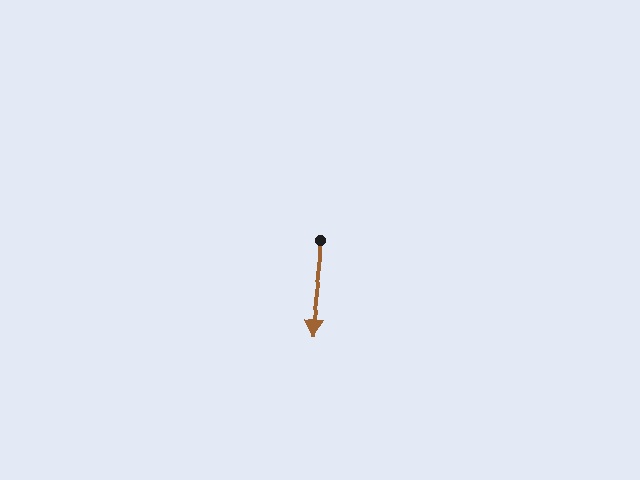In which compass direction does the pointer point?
South.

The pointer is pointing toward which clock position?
Roughly 6 o'clock.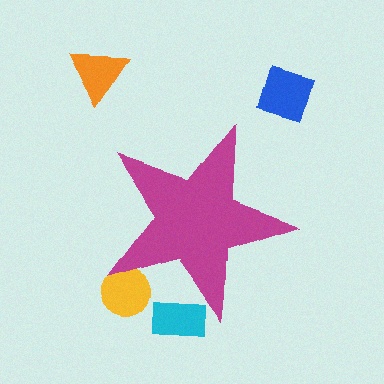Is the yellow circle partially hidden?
Yes, the yellow circle is partially hidden behind the magenta star.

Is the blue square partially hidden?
No, the blue square is fully visible.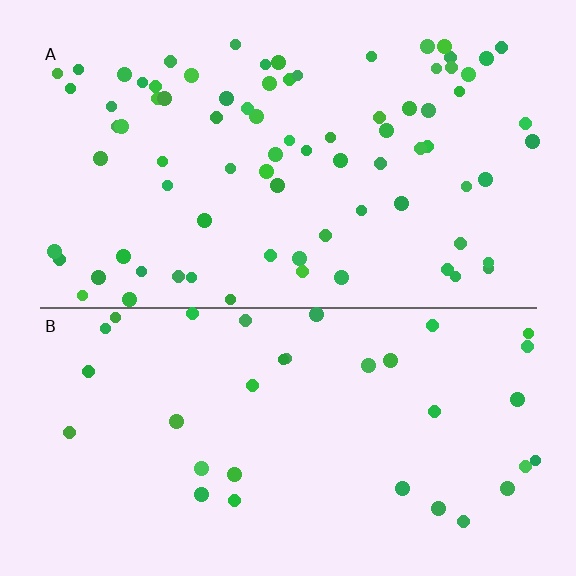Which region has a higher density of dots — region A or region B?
A (the top).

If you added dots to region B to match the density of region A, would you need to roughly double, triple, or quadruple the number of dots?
Approximately double.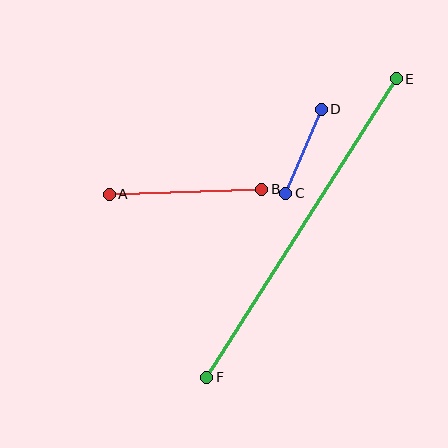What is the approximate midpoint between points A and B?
The midpoint is at approximately (185, 192) pixels.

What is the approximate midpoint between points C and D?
The midpoint is at approximately (303, 151) pixels.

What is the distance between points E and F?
The distance is approximately 353 pixels.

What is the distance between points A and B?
The distance is approximately 152 pixels.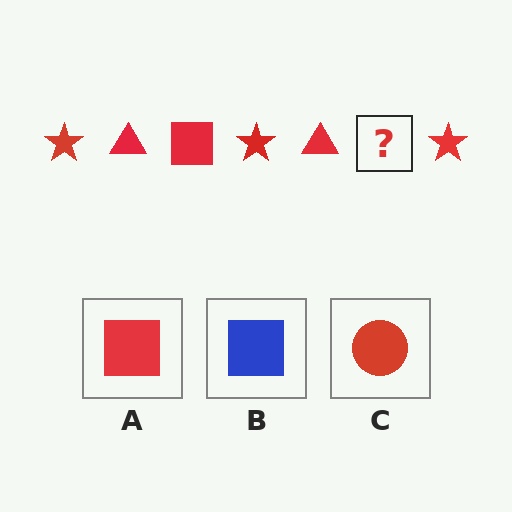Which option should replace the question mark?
Option A.